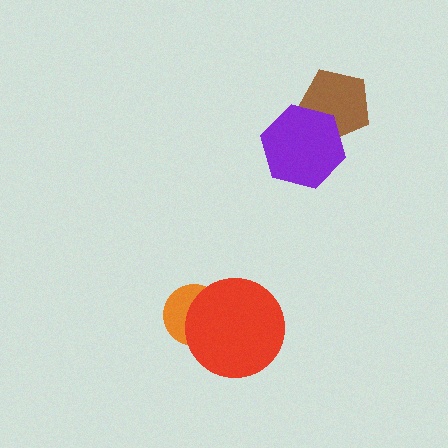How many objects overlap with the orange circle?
1 object overlaps with the orange circle.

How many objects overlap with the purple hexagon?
1 object overlaps with the purple hexagon.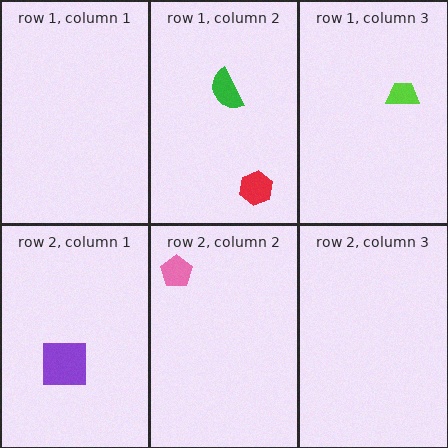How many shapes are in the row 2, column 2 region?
1.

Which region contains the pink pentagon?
The row 2, column 2 region.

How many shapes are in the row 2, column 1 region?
1.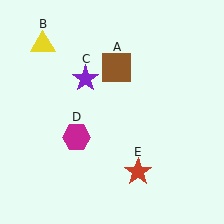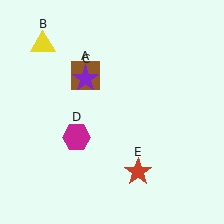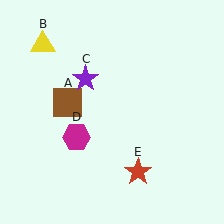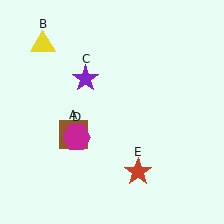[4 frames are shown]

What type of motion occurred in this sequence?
The brown square (object A) rotated counterclockwise around the center of the scene.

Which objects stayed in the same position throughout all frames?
Yellow triangle (object B) and purple star (object C) and magenta hexagon (object D) and red star (object E) remained stationary.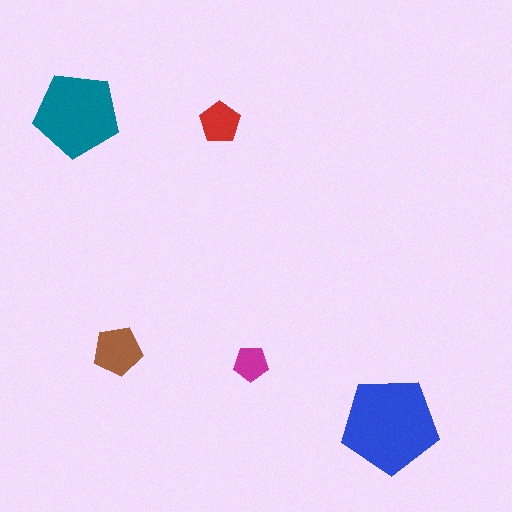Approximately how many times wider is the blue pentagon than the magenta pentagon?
About 3 times wider.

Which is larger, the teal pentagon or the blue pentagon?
The blue one.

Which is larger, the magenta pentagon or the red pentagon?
The red one.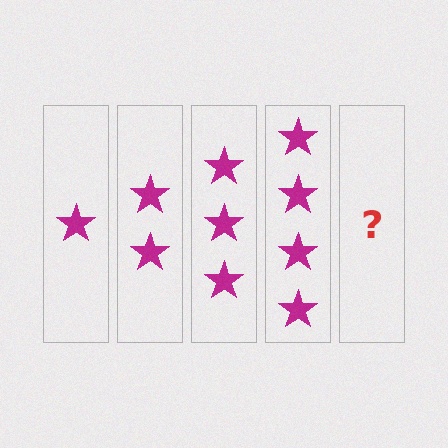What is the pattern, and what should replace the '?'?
The pattern is that each step adds one more star. The '?' should be 5 stars.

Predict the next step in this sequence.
The next step is 5 stars.